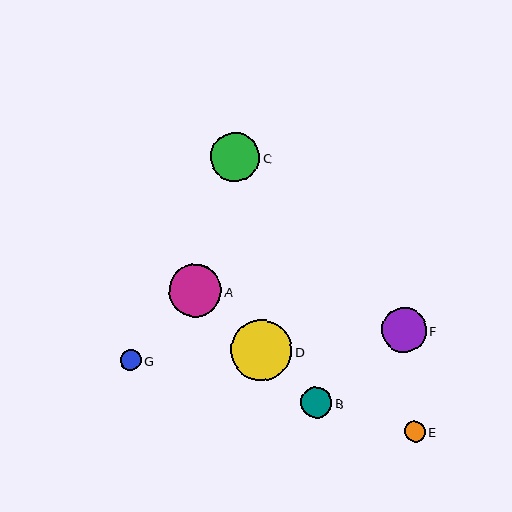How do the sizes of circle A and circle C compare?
Circle A and circle C are approximately the same size.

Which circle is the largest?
Circle D is the largest with a size of approximately 61 pixels.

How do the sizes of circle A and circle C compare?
Circle A and circle C are approximately the same size.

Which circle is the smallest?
Circle G is the smallest with a size of approximately 21 pixels.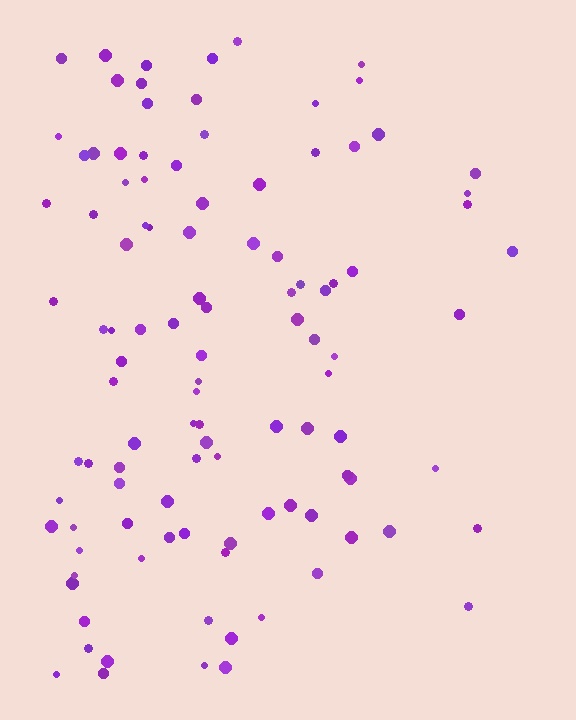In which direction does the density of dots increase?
From right to left, with the left side densest.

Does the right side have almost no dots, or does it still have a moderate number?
Still a moderate number, just noticeably fewer than the left.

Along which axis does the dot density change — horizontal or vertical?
Horizontal.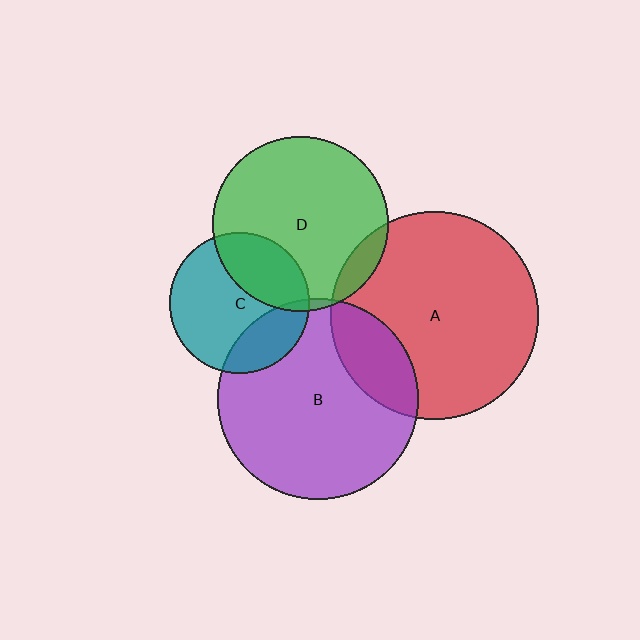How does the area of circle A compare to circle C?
Approximately 2.2 times.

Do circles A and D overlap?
Yes.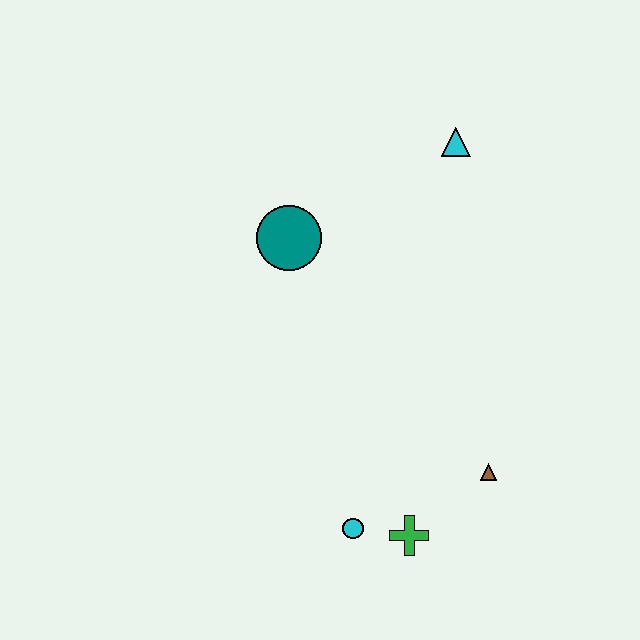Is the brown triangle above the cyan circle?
Yes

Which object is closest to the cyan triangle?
The teal circle is closest to the cyan triangle.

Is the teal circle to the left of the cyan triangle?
Yes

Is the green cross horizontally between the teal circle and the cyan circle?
No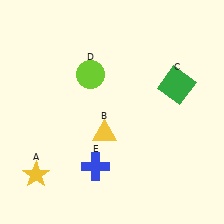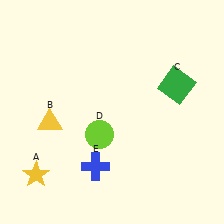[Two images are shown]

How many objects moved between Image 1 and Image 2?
2 objects moved between the two images.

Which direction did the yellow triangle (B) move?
The yellow triangle (B) moved left.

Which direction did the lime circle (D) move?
The lime circle (D) moved down.